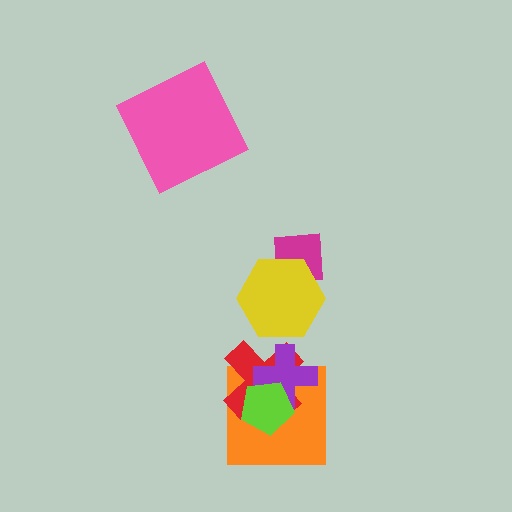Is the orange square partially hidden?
Yes, it is partially covered by another shape.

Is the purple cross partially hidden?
Yes, it is partially covered by another shape.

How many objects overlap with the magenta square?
1 object overlaps with the magenta square.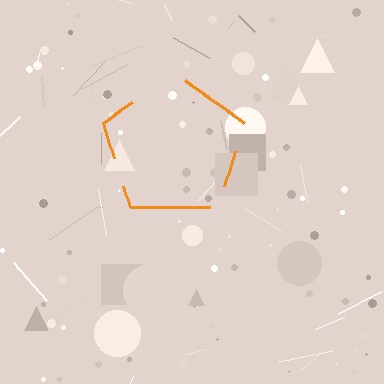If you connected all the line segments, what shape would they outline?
They would outline a pentagon.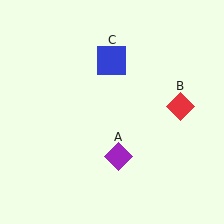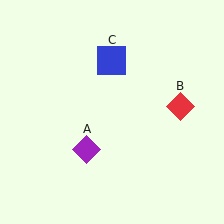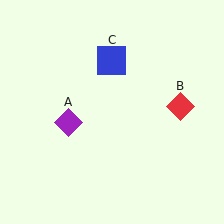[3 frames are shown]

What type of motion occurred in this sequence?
The purple diamond (object A) rotated clockwise around the center of the scene.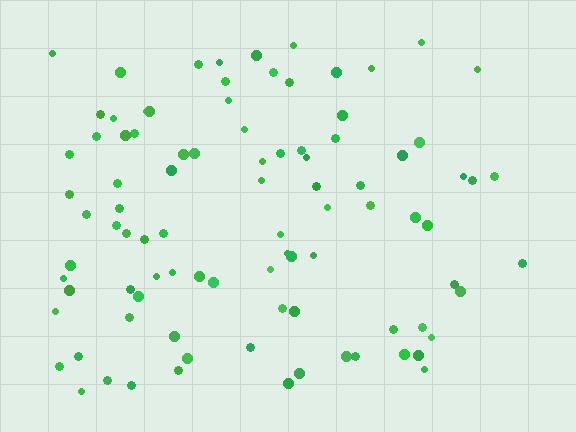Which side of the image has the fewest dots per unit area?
The right.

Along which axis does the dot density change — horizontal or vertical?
Horizontal.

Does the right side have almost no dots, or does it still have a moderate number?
Still a moderate number, just noticeably fewer than the left.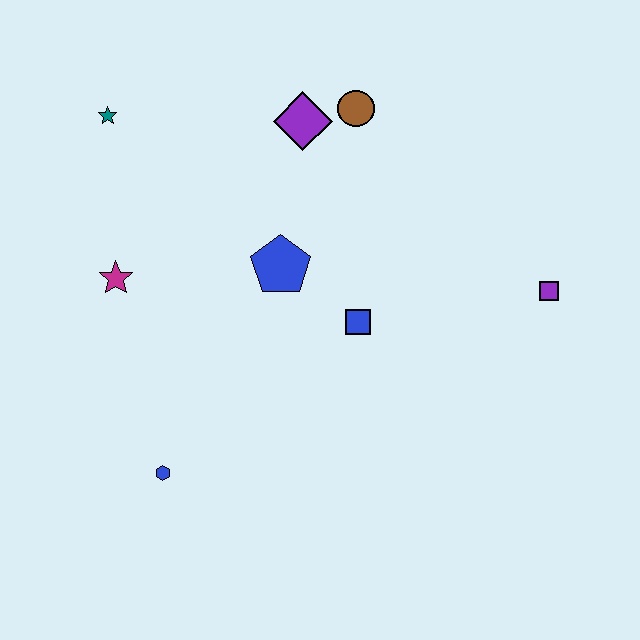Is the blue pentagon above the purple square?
Yes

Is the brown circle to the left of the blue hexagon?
No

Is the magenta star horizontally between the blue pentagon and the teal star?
Yes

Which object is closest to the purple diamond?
The brown circle is closest to the purple diamond.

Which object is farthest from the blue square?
The teal star is farthest from the blue square.